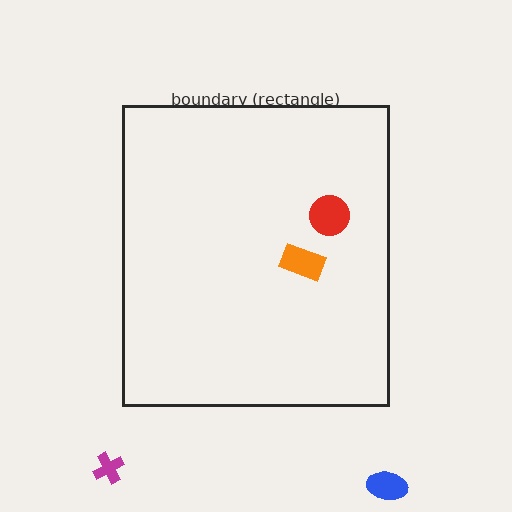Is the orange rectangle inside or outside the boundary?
Inside.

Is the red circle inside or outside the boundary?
Inside.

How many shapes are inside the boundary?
2 inside, 2 outside.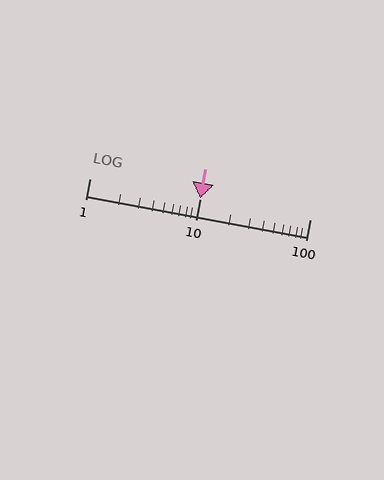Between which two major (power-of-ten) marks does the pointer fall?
The pointer is between 10 and 100.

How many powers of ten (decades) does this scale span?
The scale spans 2 decades, from 1 to 100.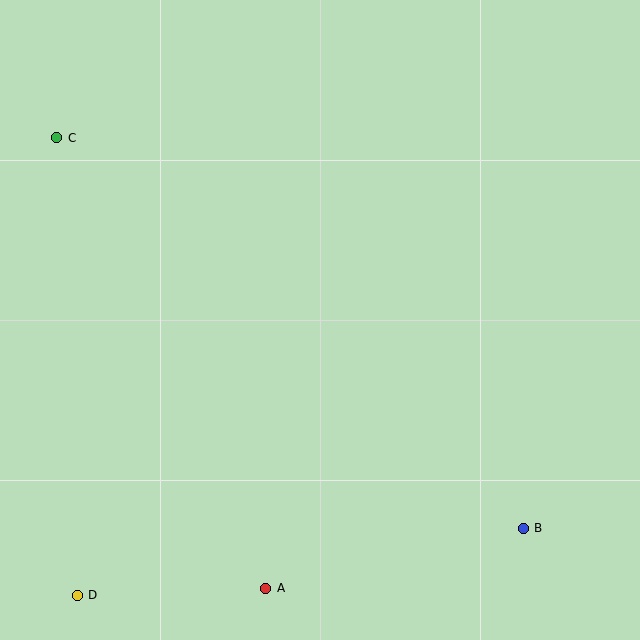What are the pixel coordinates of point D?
Point D is at (77, 595).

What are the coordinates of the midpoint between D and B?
The midpoint between D and B is at (300, 562).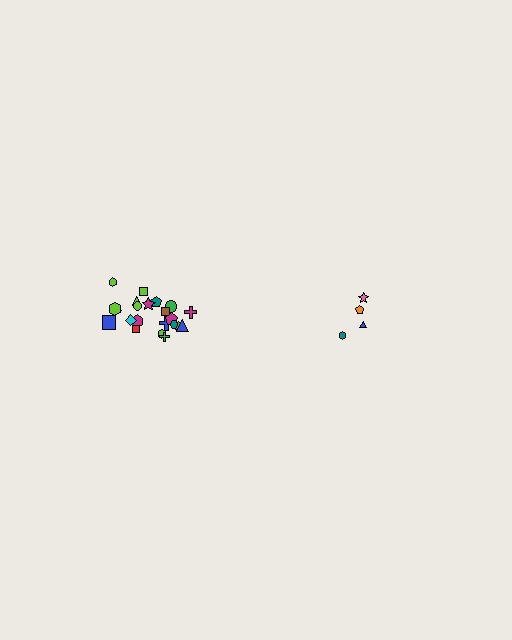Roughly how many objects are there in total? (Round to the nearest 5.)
Roughly 25 objects in total.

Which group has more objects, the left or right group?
The left group.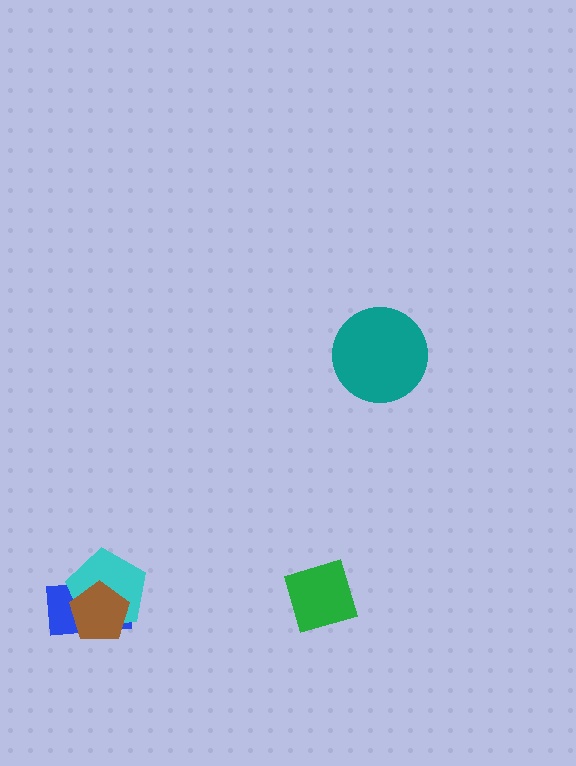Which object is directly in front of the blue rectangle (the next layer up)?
The cyan pentagon is directly in front of the blue rectangle.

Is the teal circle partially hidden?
No, no other shape covers it.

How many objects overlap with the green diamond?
0 objects overlap with the green diamond.